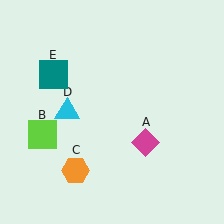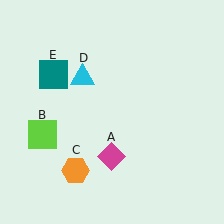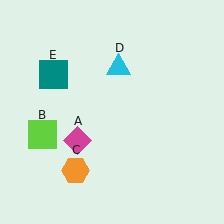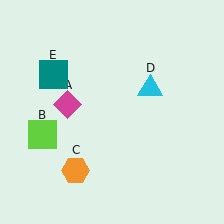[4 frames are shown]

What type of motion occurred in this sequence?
The magenta diamond (object A), cyan triangle (object D) rotated clockwise around the center of the scene.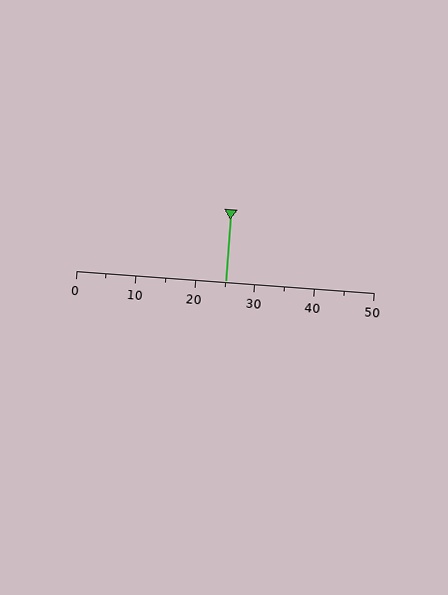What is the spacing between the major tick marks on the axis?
The major ticks are spaced 10 apart.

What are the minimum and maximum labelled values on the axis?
The axis runs from 0 to 50.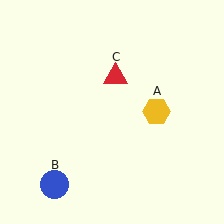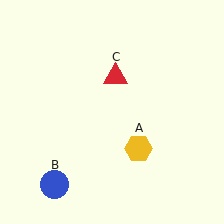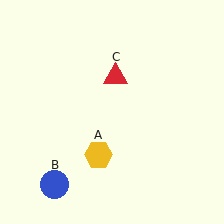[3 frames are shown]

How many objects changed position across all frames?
1 object changed position: yellow hexagon (object A).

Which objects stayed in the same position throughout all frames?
Blue circle (object B) and red triangle (object C) remained stationary.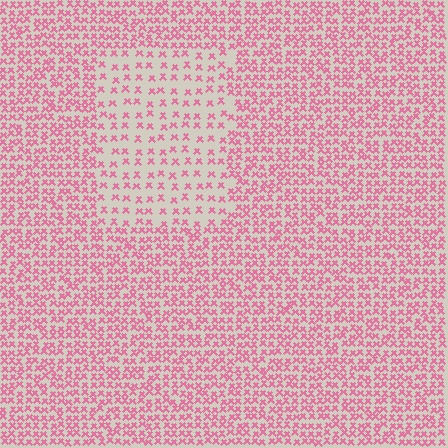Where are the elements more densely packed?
The elements are more densely packed outside the rectangle boundary.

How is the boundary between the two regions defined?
The boundary is defined by a change in element density (approximately 2.2x ratio). All elements are the same color, size, and shape.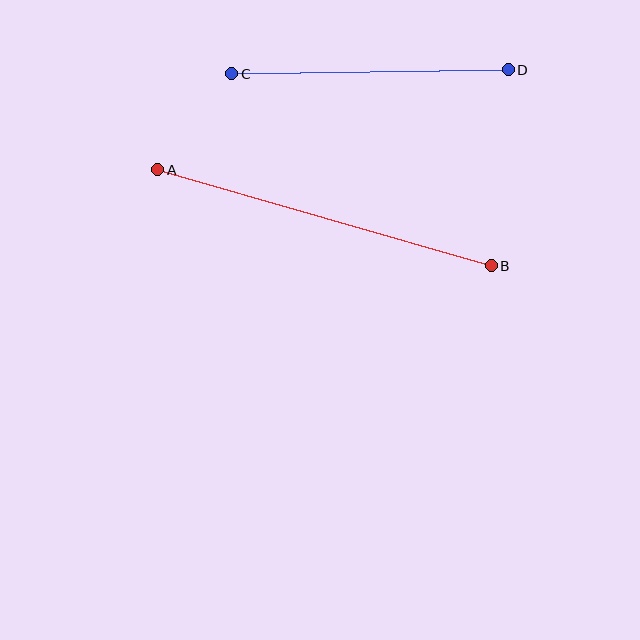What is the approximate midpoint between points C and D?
The midpoint is at approximately (370, 72) pixels.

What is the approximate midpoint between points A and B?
The midpoint is at approximately (325, 218) pixels.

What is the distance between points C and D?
The distance is approximately 277 pixels.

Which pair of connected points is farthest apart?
Points A and B are farthest apart.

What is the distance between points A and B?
The distance is approximately 347 pixels.